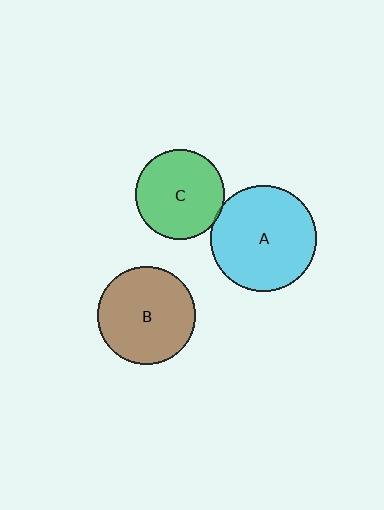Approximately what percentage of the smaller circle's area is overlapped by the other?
Approximately 5%.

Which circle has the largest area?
Circle A (cyan).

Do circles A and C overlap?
Yes.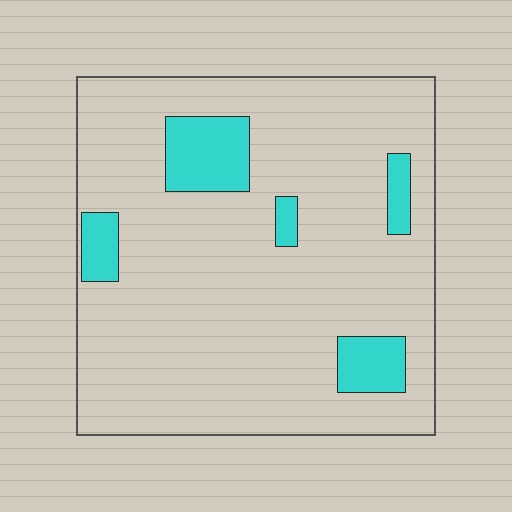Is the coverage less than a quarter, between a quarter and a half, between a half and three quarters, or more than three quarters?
Less than a quarter.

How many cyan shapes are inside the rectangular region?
5.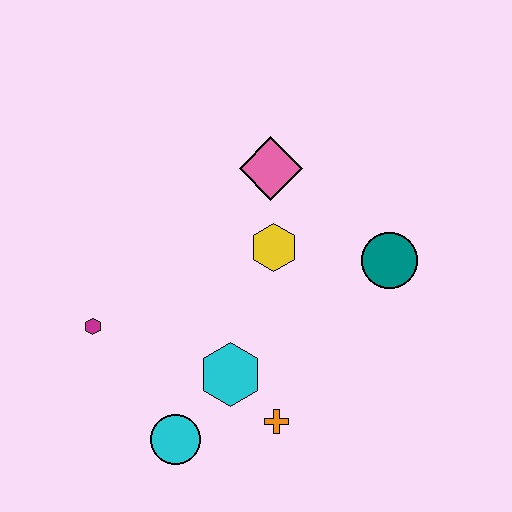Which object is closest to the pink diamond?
The yellow hexagon is closest to the pink diamond.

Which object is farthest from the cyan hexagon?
The pink diamond is farthest from the cyan hexagon.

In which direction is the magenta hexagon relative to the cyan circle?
The magenta hexagon is above the cyan circle.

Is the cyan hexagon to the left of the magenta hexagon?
No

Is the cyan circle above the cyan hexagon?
No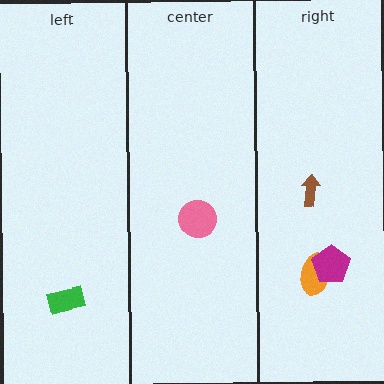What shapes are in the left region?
The green rectangle.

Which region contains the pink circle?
The center region.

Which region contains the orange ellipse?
The right region.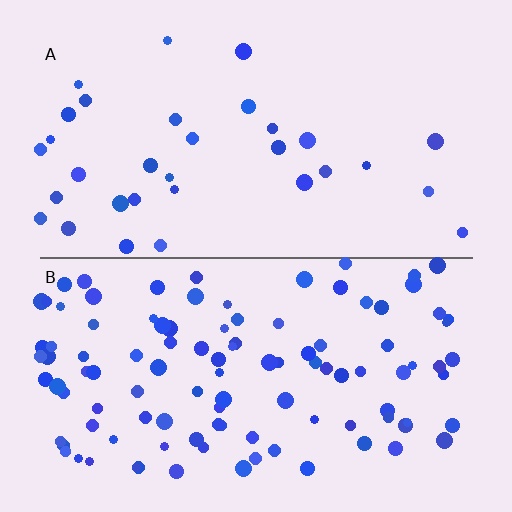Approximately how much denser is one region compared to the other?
Approximately 3.3× — region B over region A.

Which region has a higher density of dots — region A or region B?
B (the bottom).